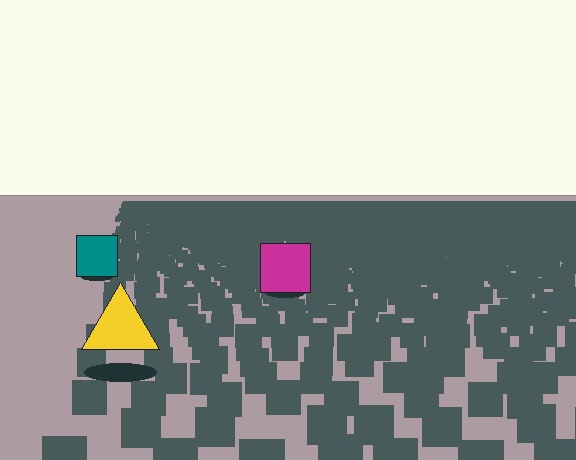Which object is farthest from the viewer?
The teal square is farthest from the viewer. It appears smaller and the ground texture around it is denser.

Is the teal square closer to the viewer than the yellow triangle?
No. The yellow triangle is closer — you can tell from the texture gradient: the ground texture is coarser near it.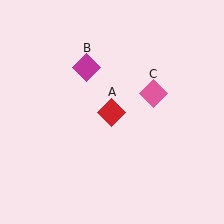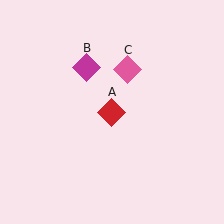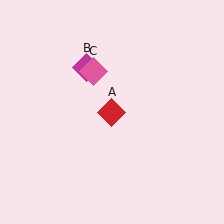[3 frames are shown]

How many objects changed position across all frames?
1 object changed position: pink diamond (object C).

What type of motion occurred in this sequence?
The pink diamond (object C) rotated counterclockwise around the center of the scene.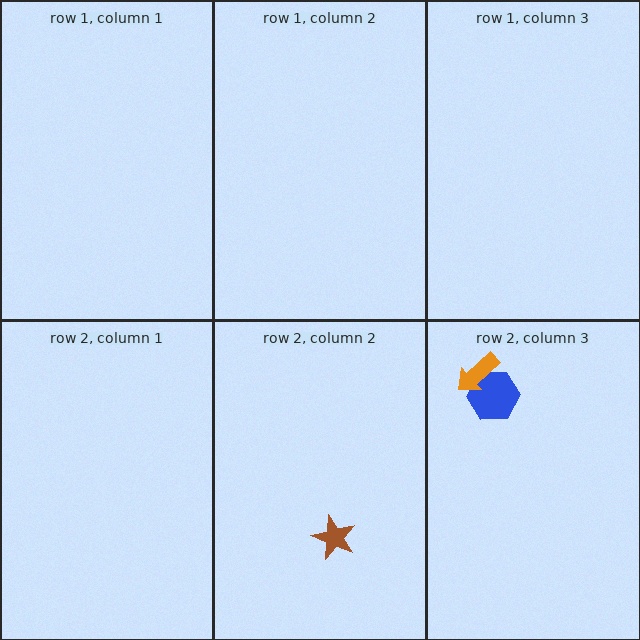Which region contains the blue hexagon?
The row 2, column 3 region.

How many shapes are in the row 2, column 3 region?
2.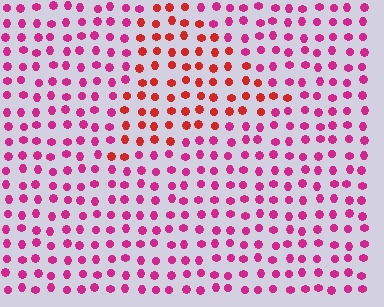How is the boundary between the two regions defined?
The boundary is defined purely by a slight shift in hue (about 36 degrees). Spacing, size, and orientation are identical on both sides.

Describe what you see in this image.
The image is filled with small magenta elements in a uniform arrangement. A triangle-shaped region is visible where the elements are tinted to a slightly different hue, forming a subtle color boundary.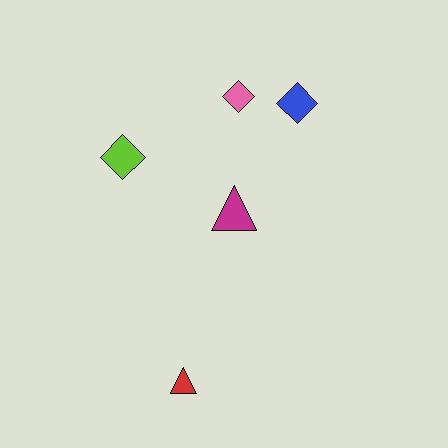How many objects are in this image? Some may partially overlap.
There are 5 objects.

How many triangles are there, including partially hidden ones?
There are 2 triangles.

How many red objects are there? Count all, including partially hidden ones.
There is 1 red object.